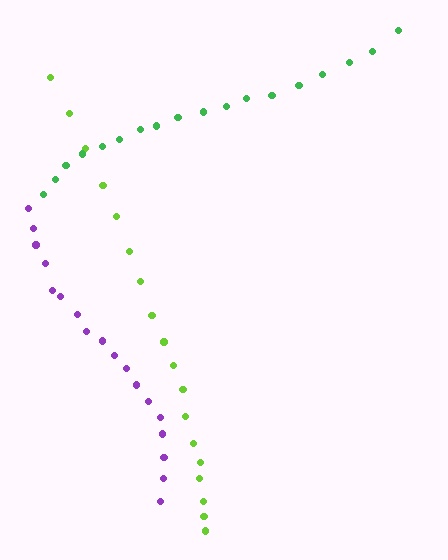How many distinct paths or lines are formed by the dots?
There are 3 distinct paths.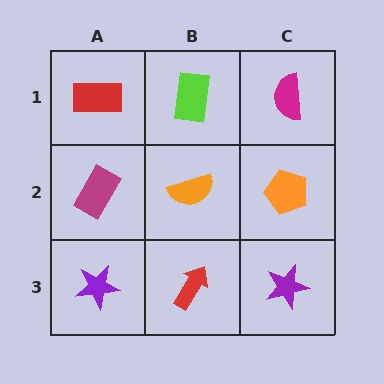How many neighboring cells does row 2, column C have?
3.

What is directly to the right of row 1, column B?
A magenta semicircle.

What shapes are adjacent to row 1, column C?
An orange pentagon (row 2, column C), a lime rectangle (row 1, column B).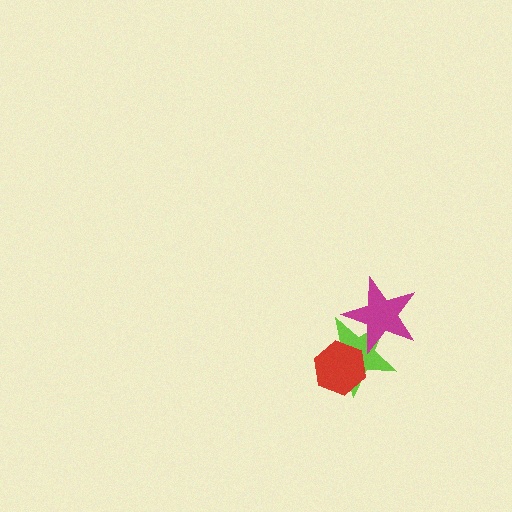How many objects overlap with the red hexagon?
1 object overlaps with the red hexagon.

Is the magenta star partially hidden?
No, no other shape covers it.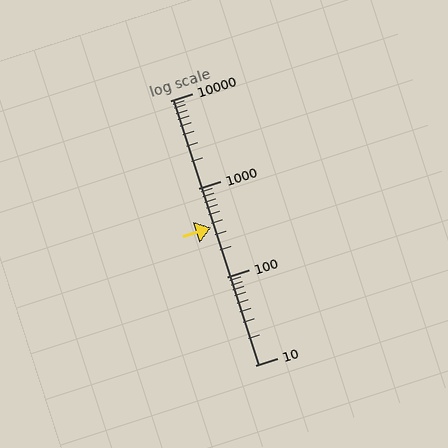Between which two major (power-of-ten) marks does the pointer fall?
The pointer is between 100 and 1000.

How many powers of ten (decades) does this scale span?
The scale spans 3 decades, from 10 to 10000.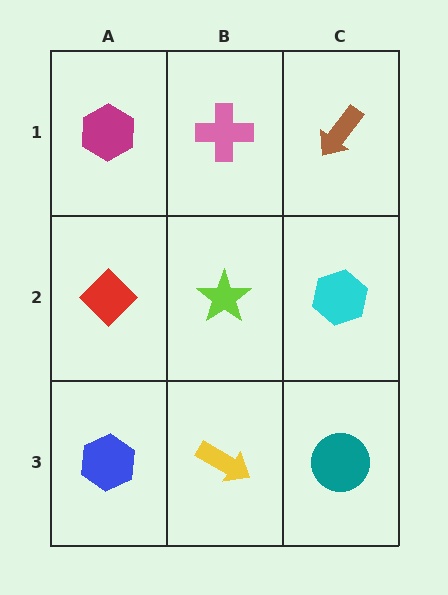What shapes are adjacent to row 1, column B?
A lime star (row 2, column B), a magenta hexagon (row 1, column A), a brown arrow (row 1, column C).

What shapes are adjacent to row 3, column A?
A red diamond (row 2, column A), a yellow arrow (row 3, column B).